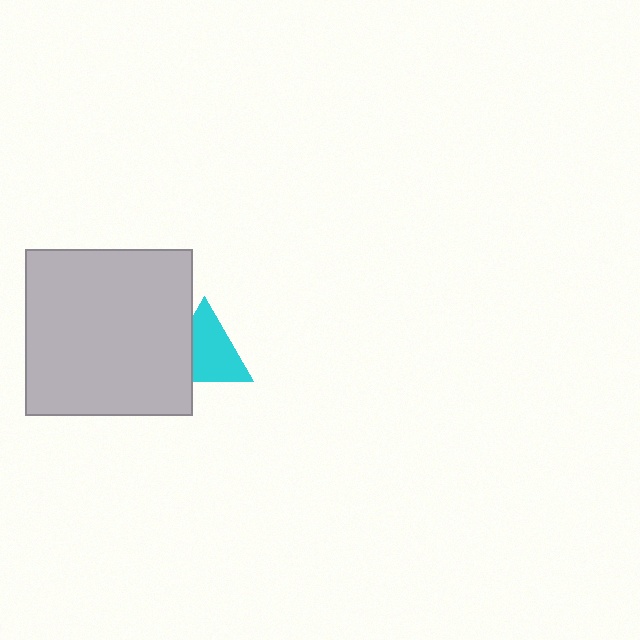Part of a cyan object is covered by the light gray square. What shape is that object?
It is a triangle.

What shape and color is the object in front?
The object in front is a light gray square.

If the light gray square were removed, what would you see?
You would see the complete cyan triangle.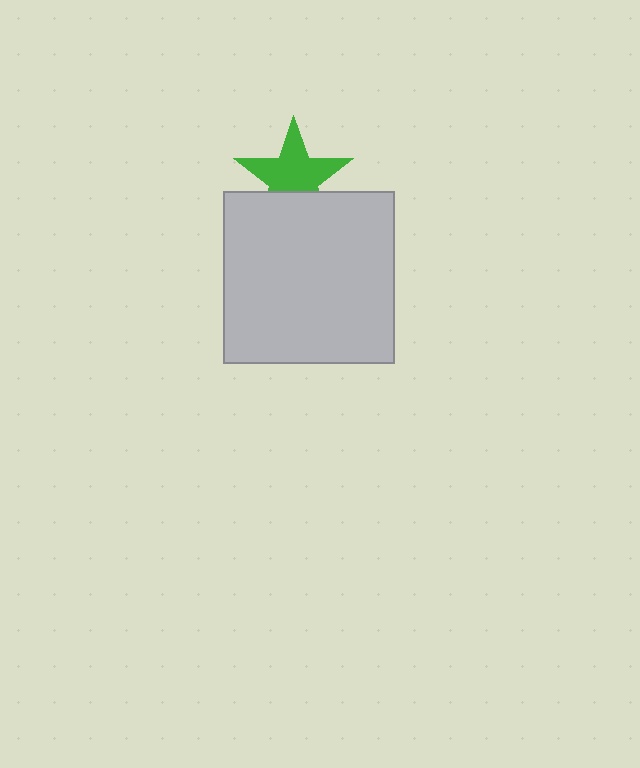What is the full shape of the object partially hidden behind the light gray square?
The partially hidden object is a green star.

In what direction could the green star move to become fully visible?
The green star could move up. That would shift it out from behind the light gray square entirely.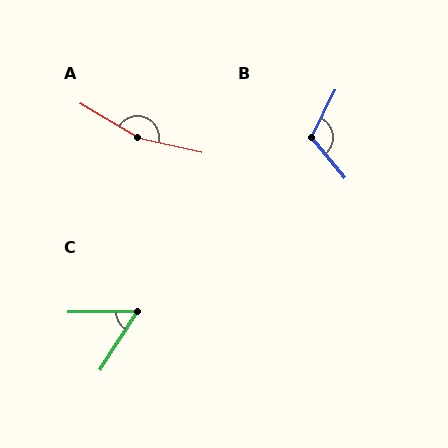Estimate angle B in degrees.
Approximately 114 degrees.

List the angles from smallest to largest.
C (57°), B (114°), A (162°).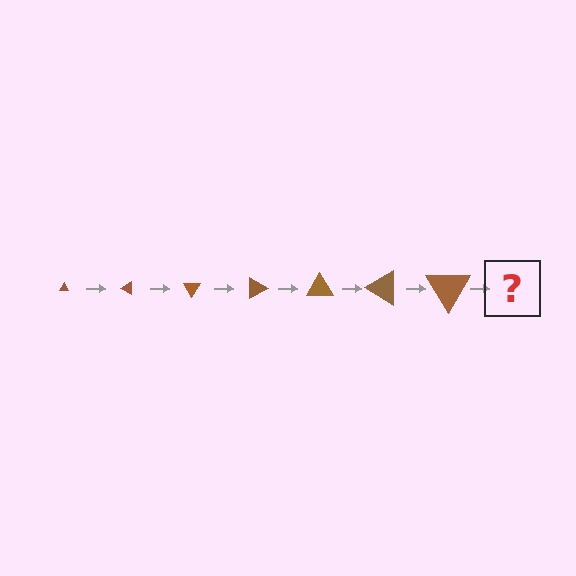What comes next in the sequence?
The next element should be a triangle, larger than the previous one and rotated 210 degrees from the start.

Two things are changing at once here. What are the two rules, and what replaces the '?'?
The two rules are that the triangle grows larger each step and it rotates 30 degrees each step. The '?' should be a triangle, larger than the previous one and rotated 210 degrees from the start.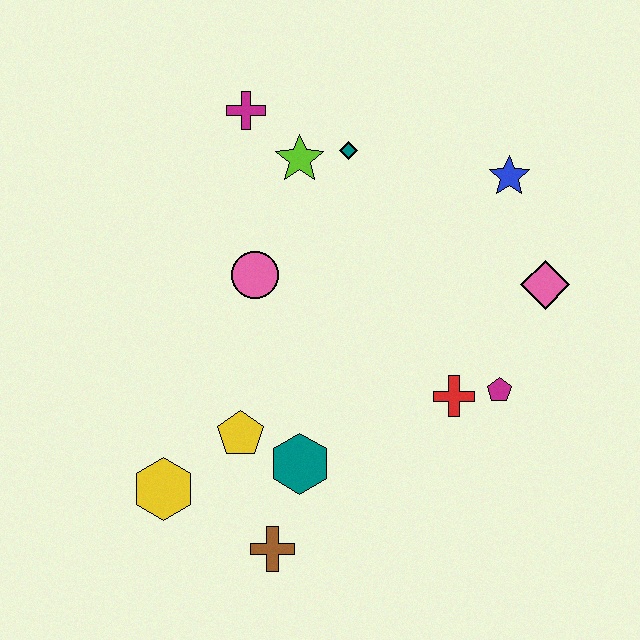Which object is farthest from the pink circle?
The pink diamond is farthest from the pink circle.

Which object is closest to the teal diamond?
The lime star is closest to the teal diamond.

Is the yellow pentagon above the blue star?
No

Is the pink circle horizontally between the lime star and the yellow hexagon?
Yes